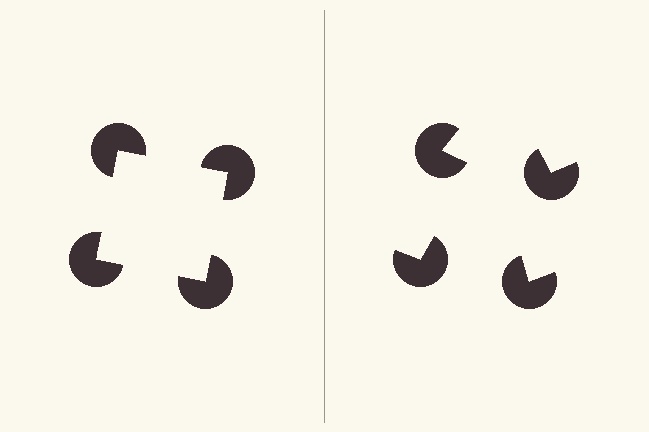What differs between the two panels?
The pac-man discs are positioned identically on both sides; only the wedge orientations differ. On the left they align to a square; on the right they are misaligned.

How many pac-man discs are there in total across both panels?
8 — 4 on each side.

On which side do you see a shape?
An illusory square appears on the left side. On the right side the wedge cuts are rotated, so no coherent shape forms.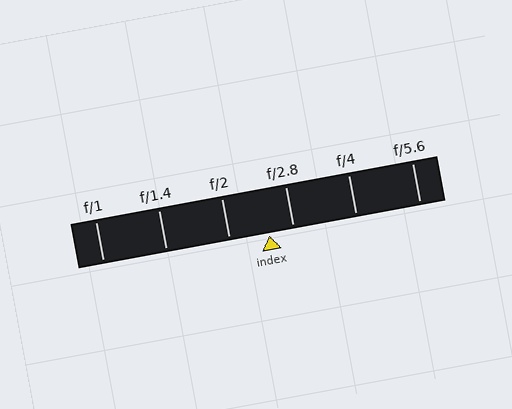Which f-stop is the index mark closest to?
The index mark is closest to f/2.8.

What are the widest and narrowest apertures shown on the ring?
The widest aperture shown is f/1 and the narrowest is f/5.6.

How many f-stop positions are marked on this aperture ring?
There are 6 f-stop positions marked.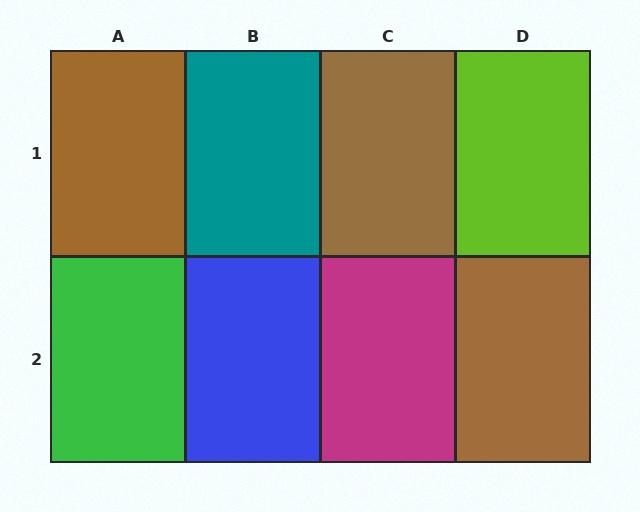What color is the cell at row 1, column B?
Teal.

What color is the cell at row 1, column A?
Brown.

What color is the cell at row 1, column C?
Brown.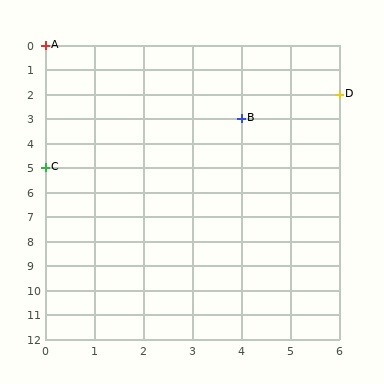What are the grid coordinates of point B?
Point B is at grid coordinates (4, 3).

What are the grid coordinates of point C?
Point C is at grid coordinates (0, 5).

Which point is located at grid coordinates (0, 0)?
Point A is at (0, 0).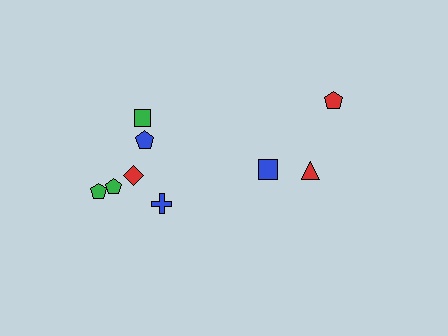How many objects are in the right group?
There are 3 objects.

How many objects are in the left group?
There are 6 objects.